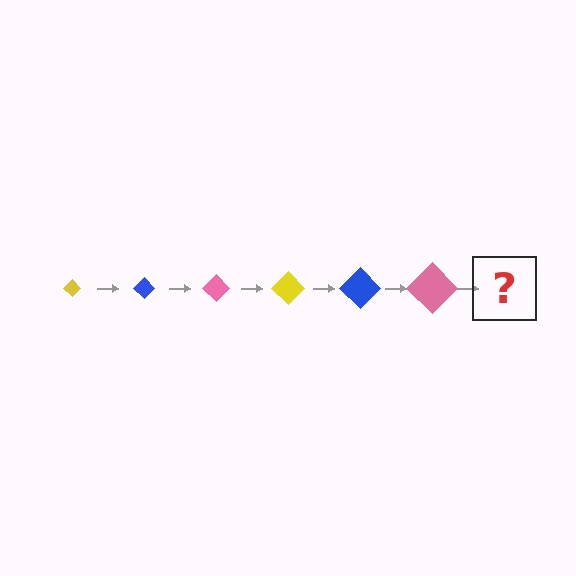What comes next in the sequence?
The next element should be a yellow diamond, larger than the previous one.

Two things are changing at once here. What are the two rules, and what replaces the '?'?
The two rules are that the diamond grows larger each step and the color cycles through yellow, blue, and pink. The '?' should be a yellow diamond, larger than the previous one.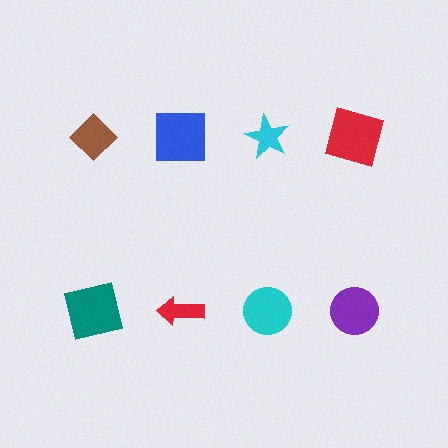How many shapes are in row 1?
4 shapes.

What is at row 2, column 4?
A purple circle.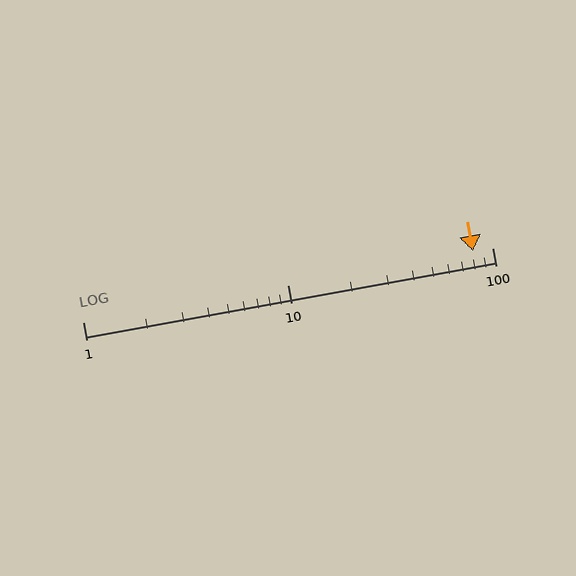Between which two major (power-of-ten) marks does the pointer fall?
The pointer is between 10 and 100.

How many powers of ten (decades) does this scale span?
The scale spans 2 decades, from 1 to 100.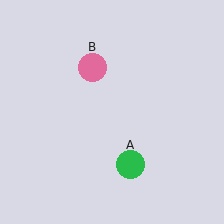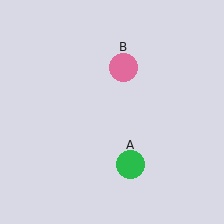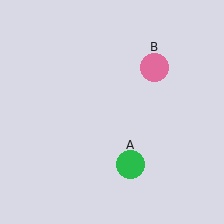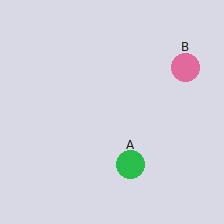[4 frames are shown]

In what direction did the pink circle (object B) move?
The pink circle (object B) moved right.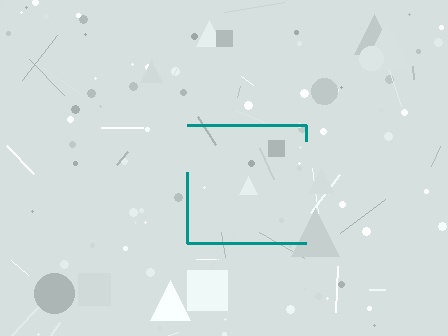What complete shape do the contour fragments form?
The contour fragments form a square.